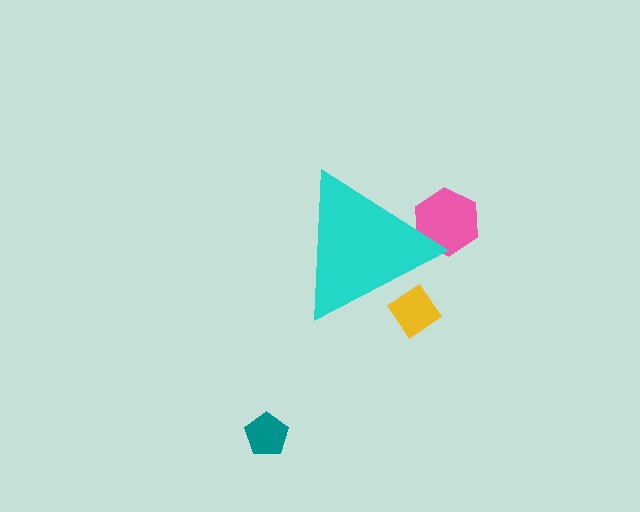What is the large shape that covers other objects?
A cyan triangle.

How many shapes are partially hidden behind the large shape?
2 shapes are partially hidden.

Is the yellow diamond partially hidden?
Yes, the yellow diamond is partially hidden behind the cyan triangle.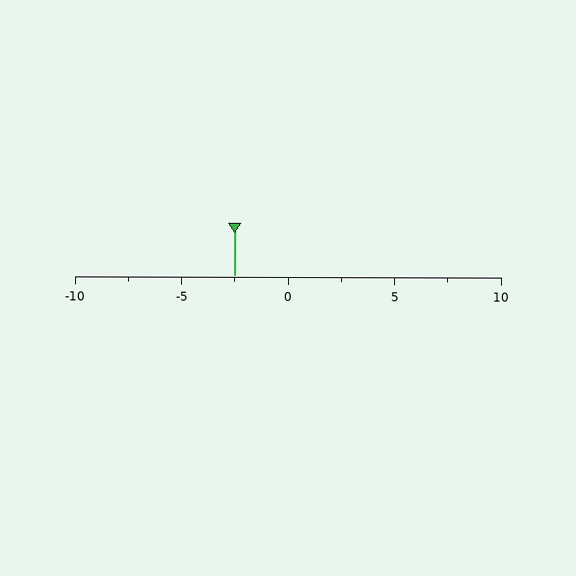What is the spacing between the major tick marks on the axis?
The major ticks are spaced 5 apart.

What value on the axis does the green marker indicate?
The marker indicates approximately -2.5.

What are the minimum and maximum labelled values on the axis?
The axis runs from -10 to 10.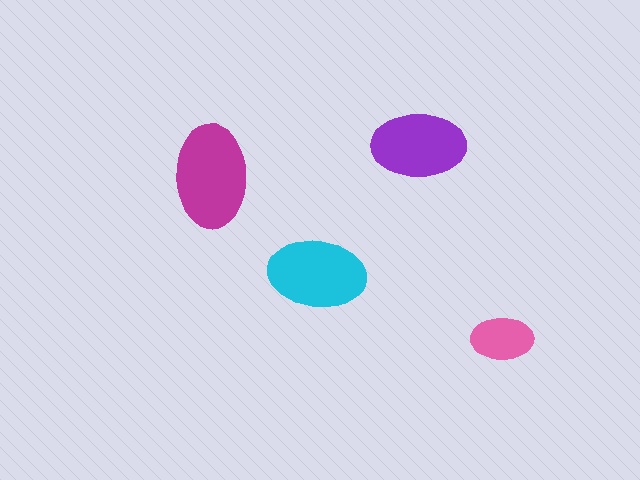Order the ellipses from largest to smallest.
the magenta one, the cyan one, the purple one, the pink one.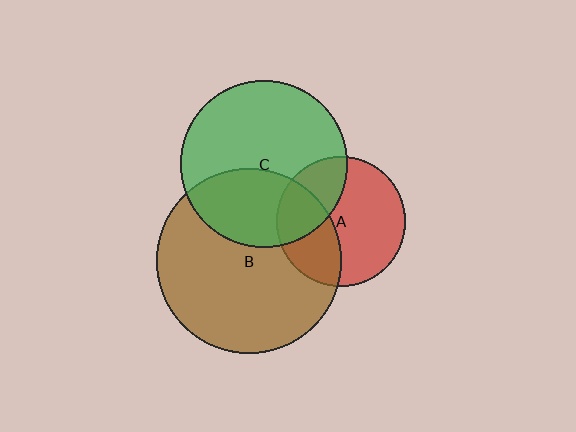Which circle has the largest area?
Circle B (brown).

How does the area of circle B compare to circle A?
Approximately 2.0 times.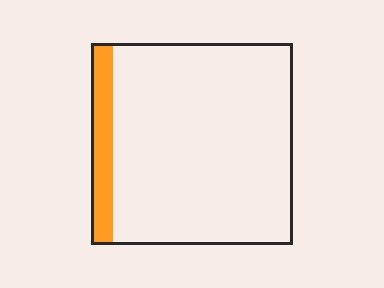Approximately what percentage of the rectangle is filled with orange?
Approximately 10%.